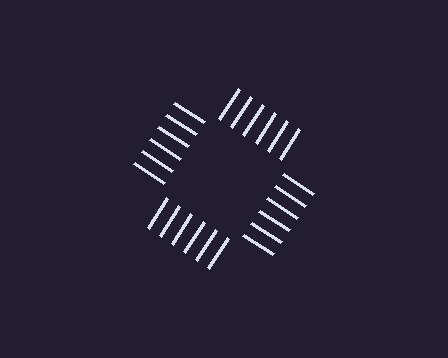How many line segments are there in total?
24 — 6 along each of the 4 edges.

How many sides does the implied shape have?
4 sides — the line-ends trace a square.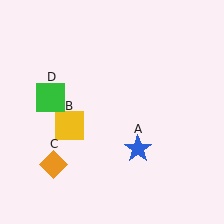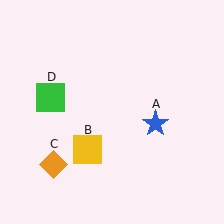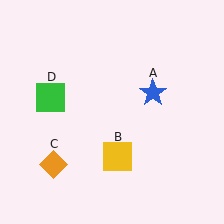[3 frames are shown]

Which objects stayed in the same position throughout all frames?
Orange diamond (object C) and green square (object D) remained stationary.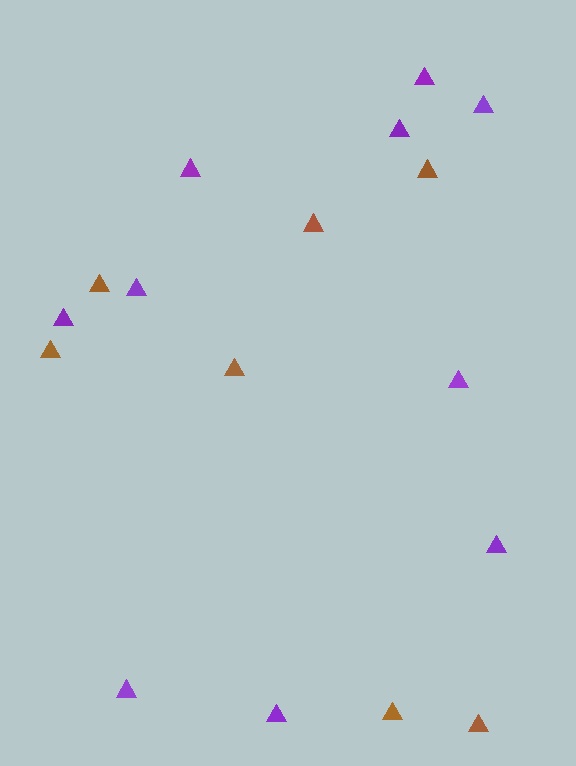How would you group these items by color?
There are 2 groups: one group of purple triangles (10) and one group of brown triangles (7).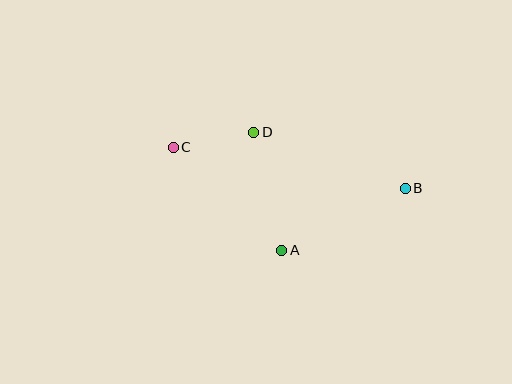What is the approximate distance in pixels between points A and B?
The distance between A and B is approximately 138 pixels.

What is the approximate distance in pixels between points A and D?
The distance between A and D is approximately 121 pixels.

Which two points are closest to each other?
Points C and D are closest to each other.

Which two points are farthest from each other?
Points B and C are farthest from each other.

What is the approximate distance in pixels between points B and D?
The distance between B and D is approximately 162 pixels.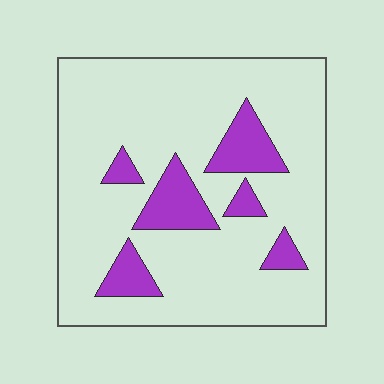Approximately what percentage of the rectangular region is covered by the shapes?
Approximately 15%.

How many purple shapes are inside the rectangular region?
6.